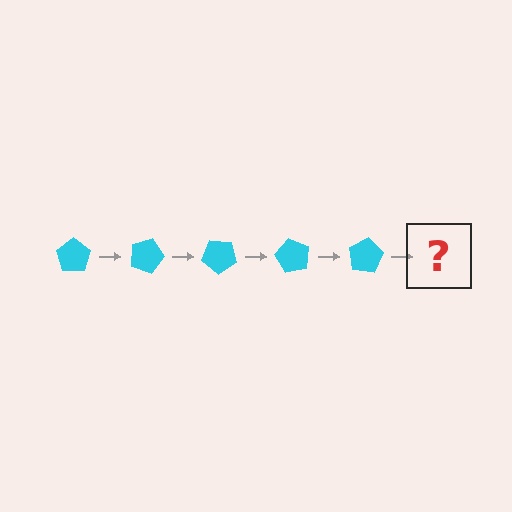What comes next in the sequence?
The next element should be a cyan pentagon rotated 100 degrees.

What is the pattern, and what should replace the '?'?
The pattern is that the pentagon rotates 20 degrees each step. The '?' should be a cyan pentagon rotated 100 degrees.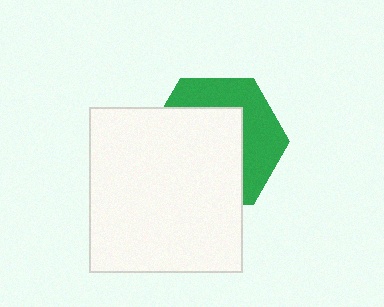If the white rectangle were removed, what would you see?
You would see the complete green hexagon.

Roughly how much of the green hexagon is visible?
A small part of it is visible (roughly 41%).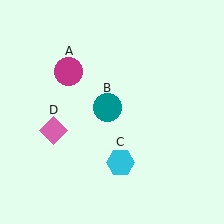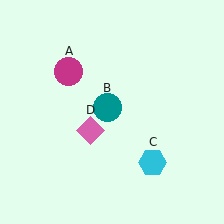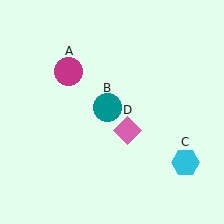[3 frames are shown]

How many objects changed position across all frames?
2 objects changed position: cyan hexagon (object C), pink diamond (object D).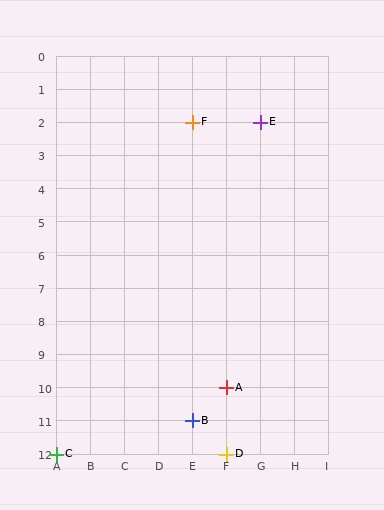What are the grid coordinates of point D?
Point D is at grid coordinates (F, 12).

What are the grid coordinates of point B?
Point B is at grid coordinates (E, 11).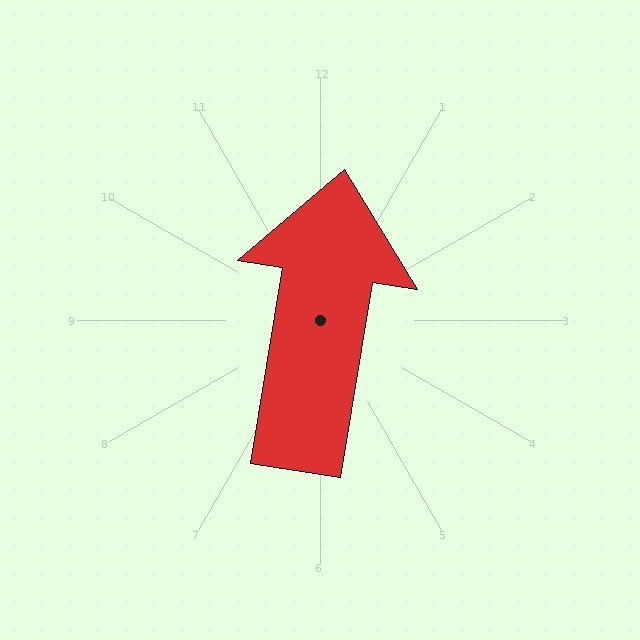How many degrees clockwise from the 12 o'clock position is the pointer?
Approximately 9 degrees.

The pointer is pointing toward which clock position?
Roughly 12 o'clock.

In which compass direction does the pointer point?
North.